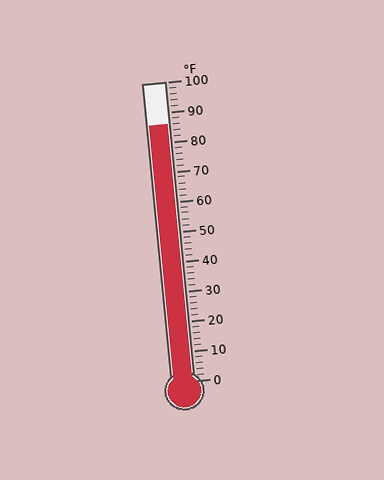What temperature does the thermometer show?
The thermometer shows approximately 86°F.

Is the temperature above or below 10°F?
The temperature is above 10°F.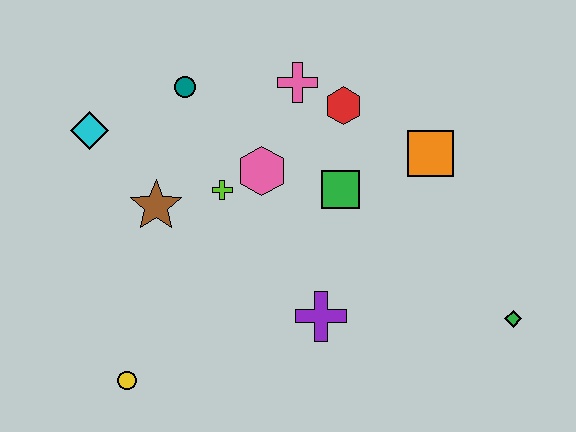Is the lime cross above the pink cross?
No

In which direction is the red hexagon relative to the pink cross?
The red hexagon is to the right of the pink cross.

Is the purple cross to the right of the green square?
No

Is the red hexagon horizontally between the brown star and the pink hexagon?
No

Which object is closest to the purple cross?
The green square is closest to the purple cross.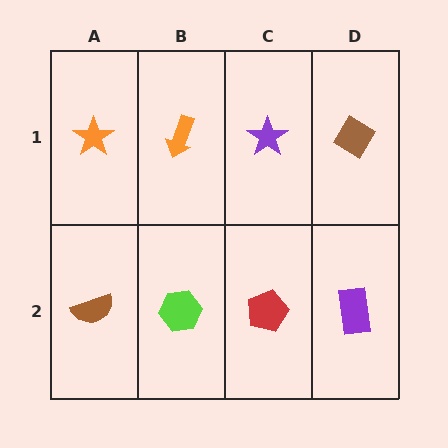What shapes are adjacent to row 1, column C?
A red pentagon (row 2, column C), an orange arrow (row 1, column B), a brown diamond (row 1, column D).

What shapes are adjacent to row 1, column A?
A brown semicircle (row 2, column A), an orange arrow (row 1, column B).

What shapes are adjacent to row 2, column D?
A brown diamond (row 1, column D), a red pentagon (row 2, column C).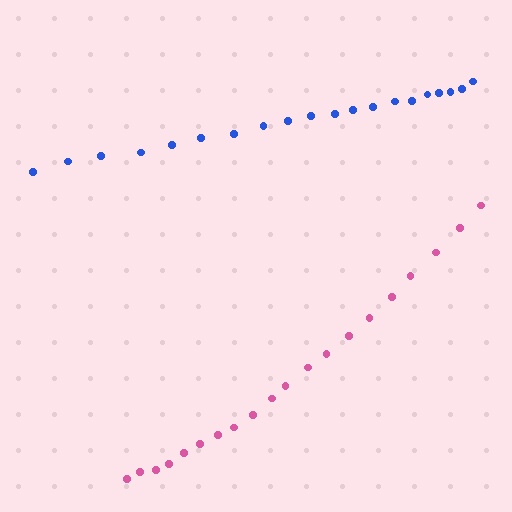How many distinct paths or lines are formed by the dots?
There are 2 distinct paths.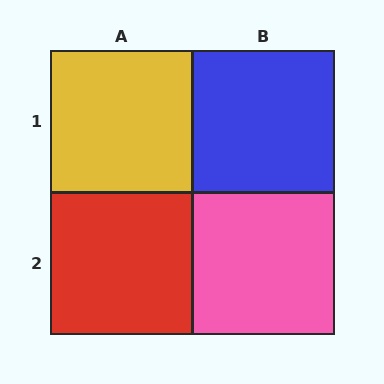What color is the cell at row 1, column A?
Yellow.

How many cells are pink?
1 cell is pink.